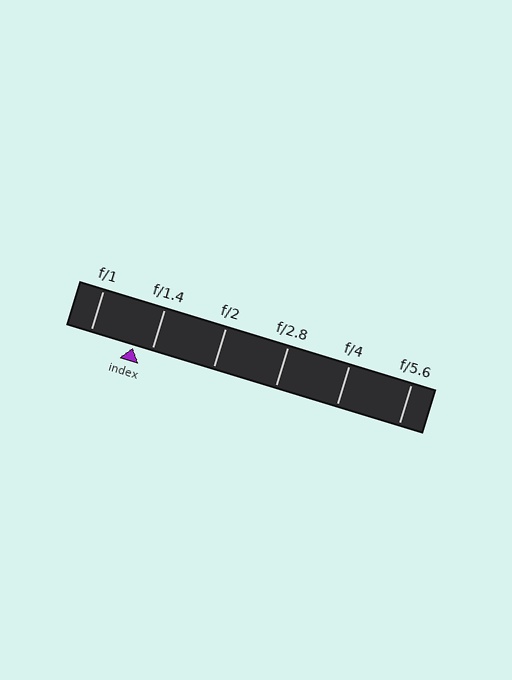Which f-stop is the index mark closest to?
The index mark is closest to f/1.4.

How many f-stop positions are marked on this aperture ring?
There are 6 f-stop positions marked.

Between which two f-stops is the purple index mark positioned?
The index mark is between f/1 and f/1.4.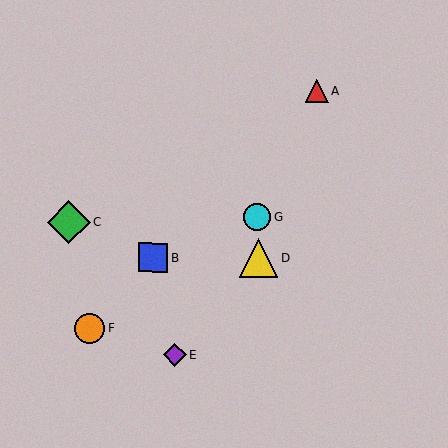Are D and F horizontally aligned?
No, D is at y≈258 and F is at y≈328.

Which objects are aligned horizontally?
Objects B, D are aligned horizontally.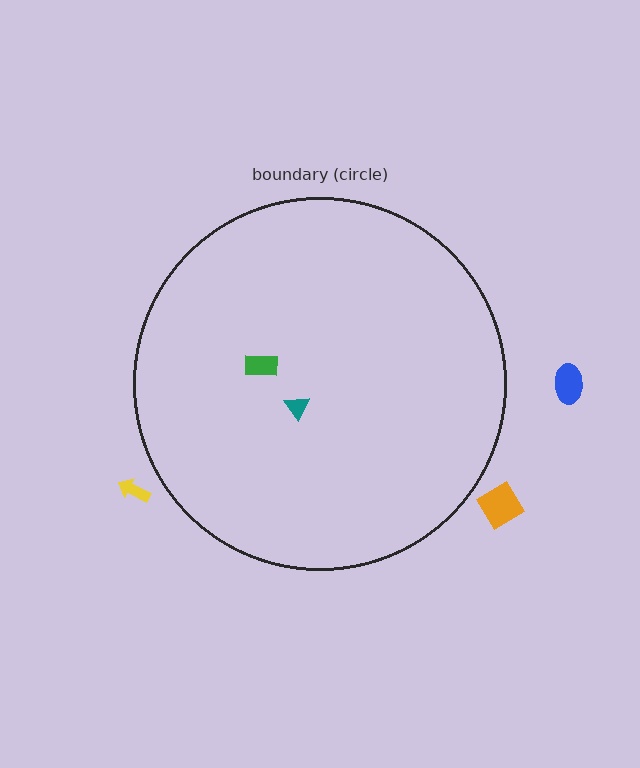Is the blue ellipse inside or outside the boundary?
Outside.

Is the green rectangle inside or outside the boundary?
Inside.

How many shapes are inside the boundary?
2 inside, 3 outside.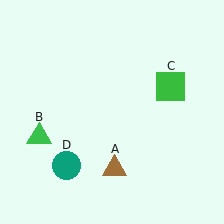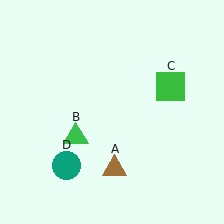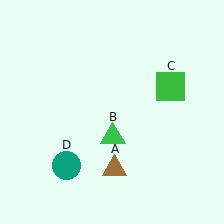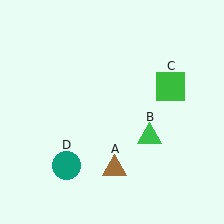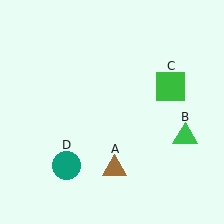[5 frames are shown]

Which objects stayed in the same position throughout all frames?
Brown triangle (object A) and green square (object C) and teal circle (object D) remained stationary.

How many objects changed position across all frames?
1 object changed position: green triangle (object B).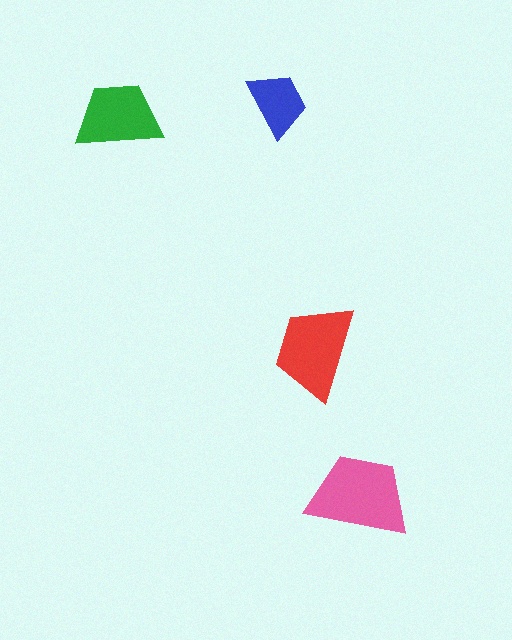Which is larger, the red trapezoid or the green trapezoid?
The red one.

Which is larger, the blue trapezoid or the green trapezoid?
The green one.